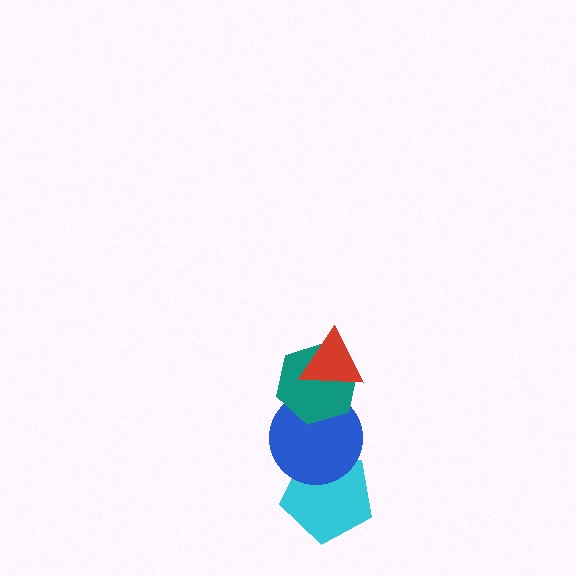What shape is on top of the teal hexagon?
The red triangle is on top of the teal hexagon.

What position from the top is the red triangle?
The red triangle is 1st from the top.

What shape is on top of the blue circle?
The teal hexagon is on top of the blue circle.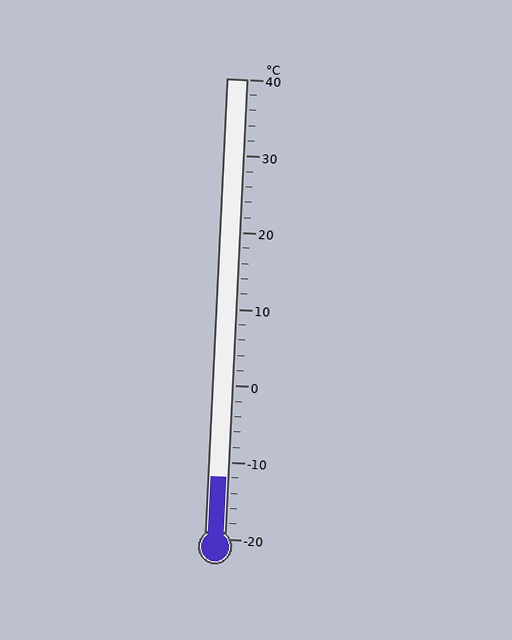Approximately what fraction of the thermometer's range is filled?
The thermometer is filled to approximately 15% of its range.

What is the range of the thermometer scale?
The thermometer scale ranges from -20°C to 40°C.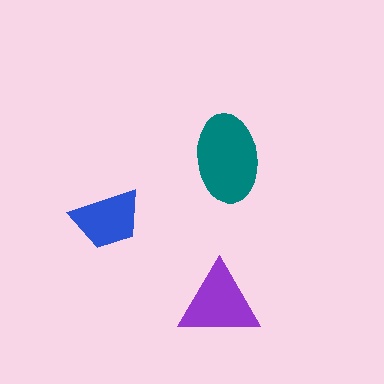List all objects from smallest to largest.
The blue trapezoid, the purple triangle, the teal ellipse.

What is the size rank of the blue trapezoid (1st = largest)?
3rd.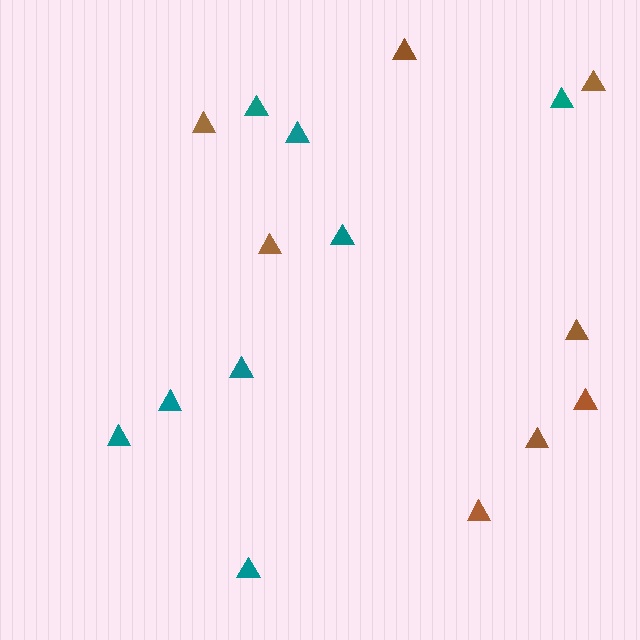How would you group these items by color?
There are 2 groups: one group of teal triangles (8) and one group of brown triangles (8).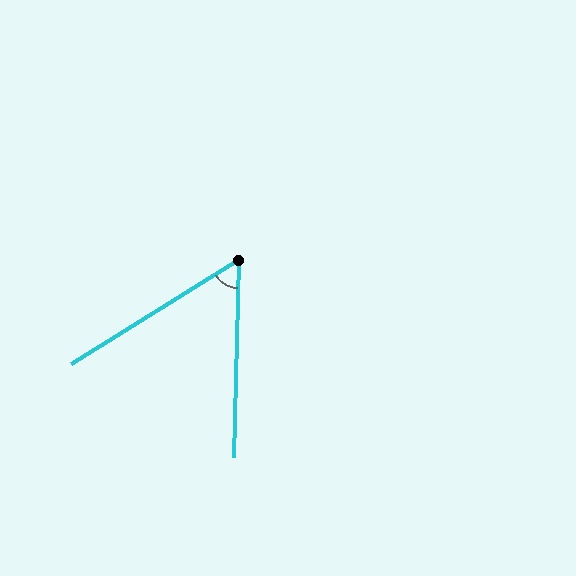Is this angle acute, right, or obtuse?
It is acute.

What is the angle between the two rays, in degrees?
Approximately 57 degrees.